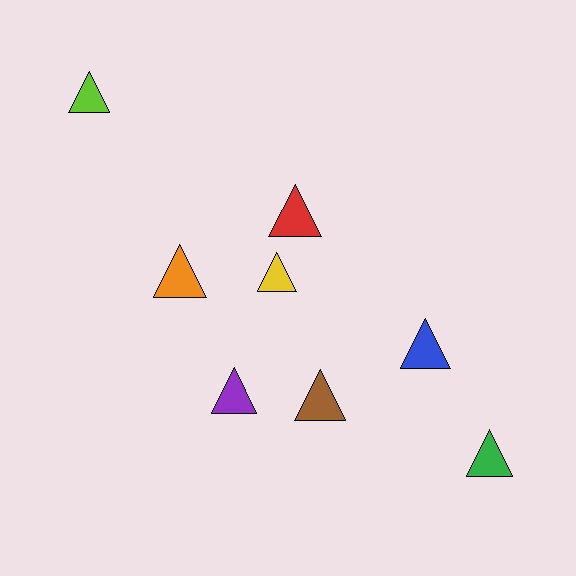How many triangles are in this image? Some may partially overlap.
There are 8 triangles.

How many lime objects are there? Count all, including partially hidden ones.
There is 1 lime object.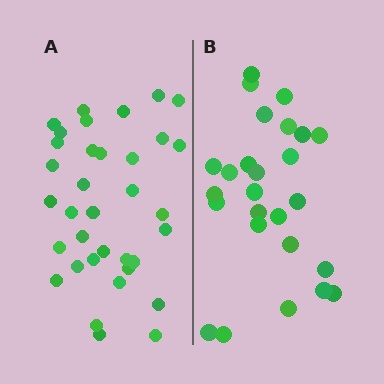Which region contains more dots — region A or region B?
Region A (the left region) has more dots.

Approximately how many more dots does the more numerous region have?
Region A has roughly 8 or so more dots than region B.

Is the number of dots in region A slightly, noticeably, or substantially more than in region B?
Region A has noticeably more, but not dramatically so. The ratio is roughly 1.3 to 1.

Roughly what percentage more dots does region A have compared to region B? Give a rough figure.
About 35% more.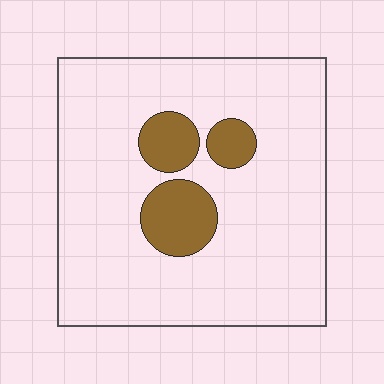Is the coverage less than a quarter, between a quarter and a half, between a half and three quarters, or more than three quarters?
Less than a quarter.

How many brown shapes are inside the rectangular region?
3.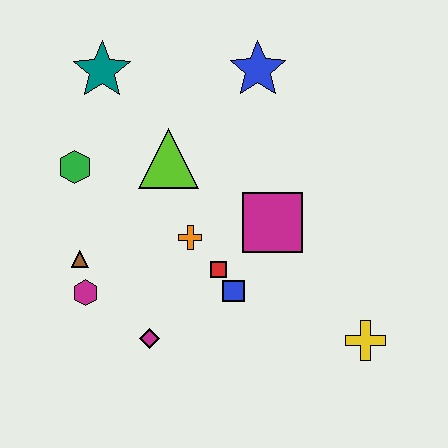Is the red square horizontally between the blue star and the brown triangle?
Yes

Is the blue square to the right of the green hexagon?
Yes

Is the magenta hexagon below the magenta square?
Yes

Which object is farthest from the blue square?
The teal star is farthest from the blue square.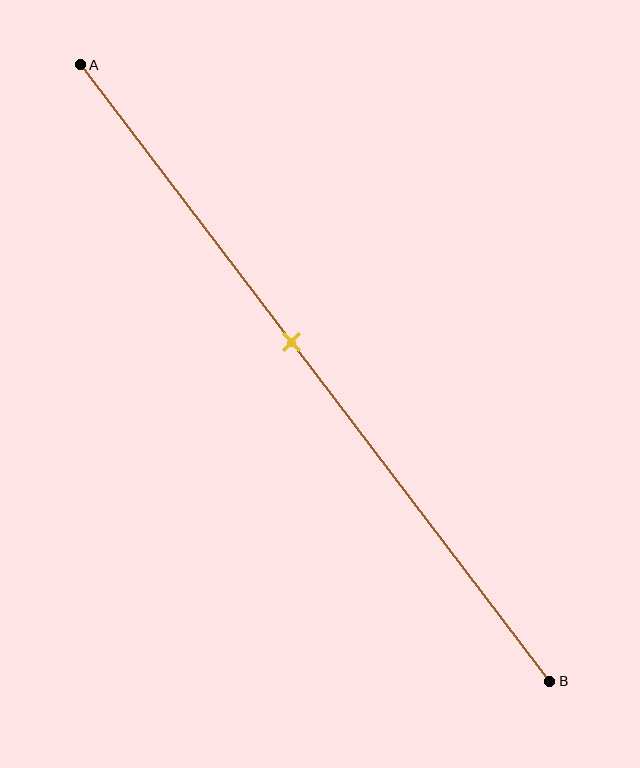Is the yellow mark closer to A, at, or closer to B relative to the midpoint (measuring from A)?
The yellow mark is closer to point A than the midpoint of segment AB.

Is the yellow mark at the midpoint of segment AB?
No, the mark is at about 45% from A, not at the 50% midpoint.